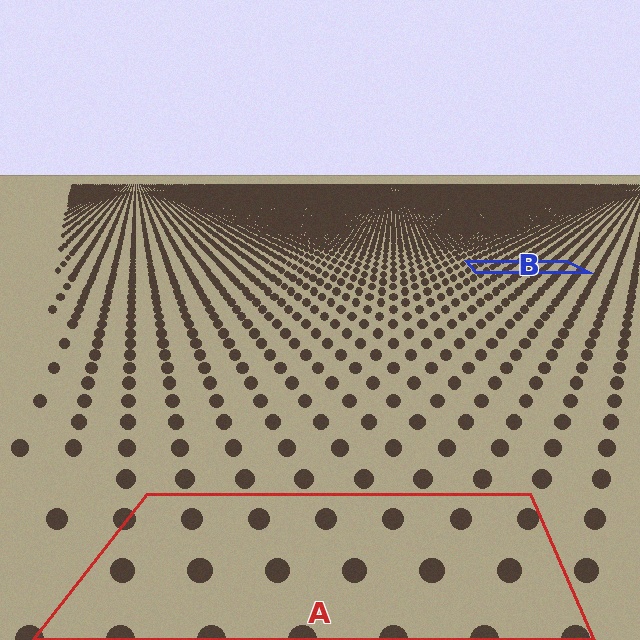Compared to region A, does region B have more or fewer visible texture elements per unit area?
Region B has more texture elements per unit area — they are packed more densely because it is farther away.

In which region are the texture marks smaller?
The texture marks are smaller in region B, because it is farther away.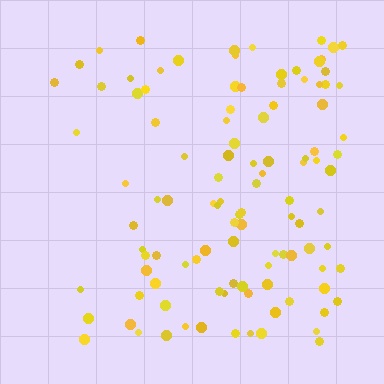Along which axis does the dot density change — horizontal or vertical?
Horizontal.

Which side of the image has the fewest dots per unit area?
The left.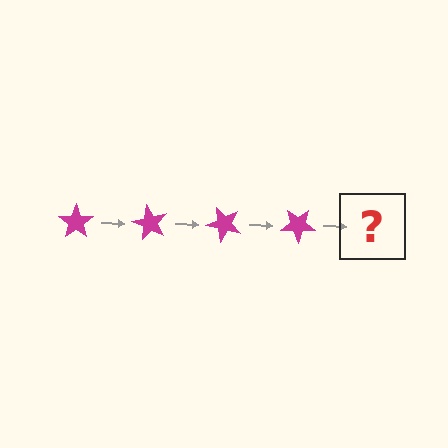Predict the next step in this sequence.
The next step is a magenta star rotated 240 degrees.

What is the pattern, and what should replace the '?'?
The pattern is that the star rotates 60 degrees each step. The '?' should be a magenta star rotated 240 degrees.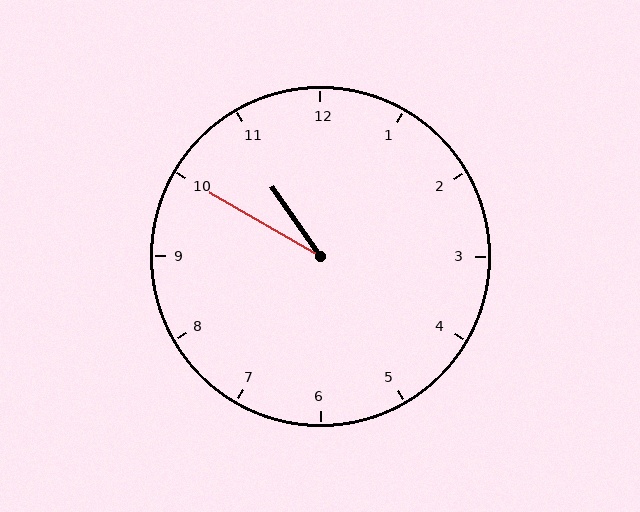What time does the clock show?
10:50.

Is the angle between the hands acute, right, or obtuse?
It is acute.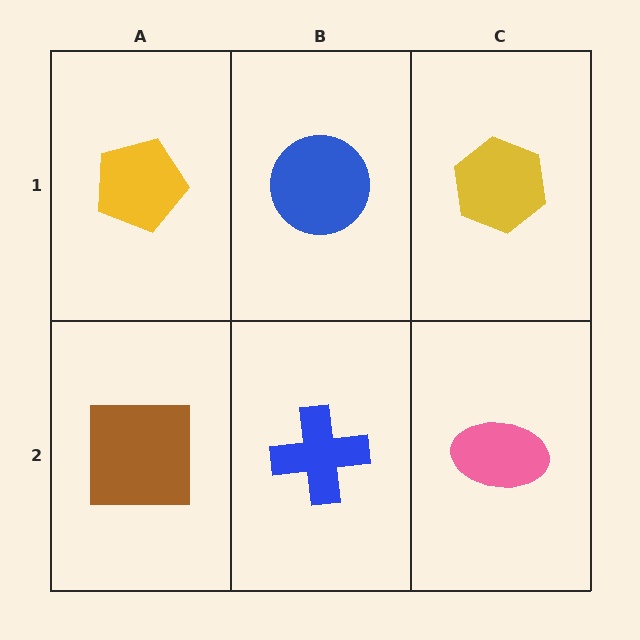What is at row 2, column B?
A blue cross.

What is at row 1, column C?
A yellow hexagon.